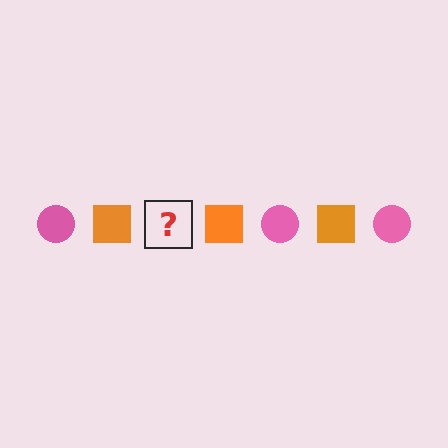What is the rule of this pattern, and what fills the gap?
The rule is that the pattern alternates between pink circle and orange square. The gap should be filled with a pink circle.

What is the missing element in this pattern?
The missing element is a pink circle.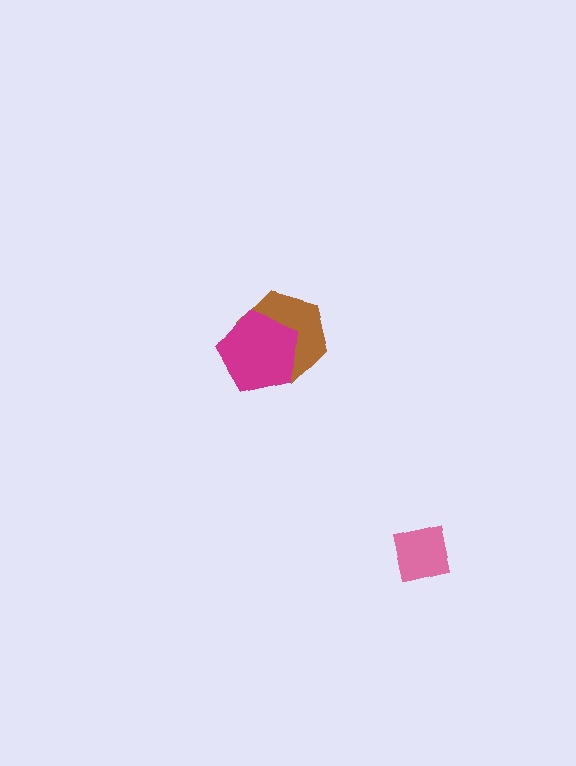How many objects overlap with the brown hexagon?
1 object overlaps with the brown hexagon.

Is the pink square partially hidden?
No, no other shape covers it.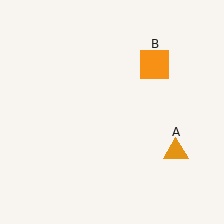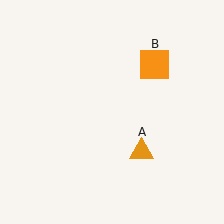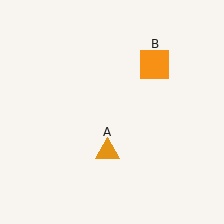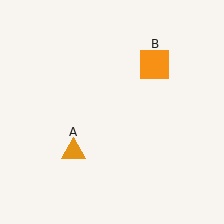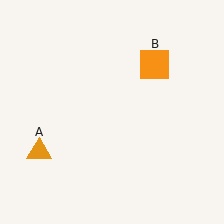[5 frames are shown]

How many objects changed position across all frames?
1 object changed position: orange triangle (object A).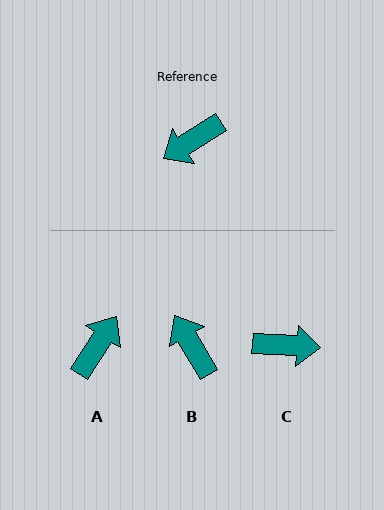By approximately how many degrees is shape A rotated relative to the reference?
Approximately 156 degrees clockwise.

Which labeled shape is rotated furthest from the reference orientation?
A, about 156 degrees away.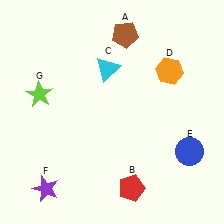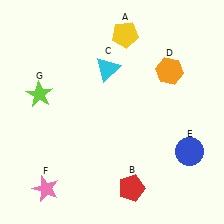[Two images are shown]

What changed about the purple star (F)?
In Image 1, F is purple. In Image 2, it changed to pink.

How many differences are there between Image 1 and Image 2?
There are 2 differences between the two images.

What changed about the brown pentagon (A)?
In Image 1, A is brown. In Image 2, it changed to yellow.